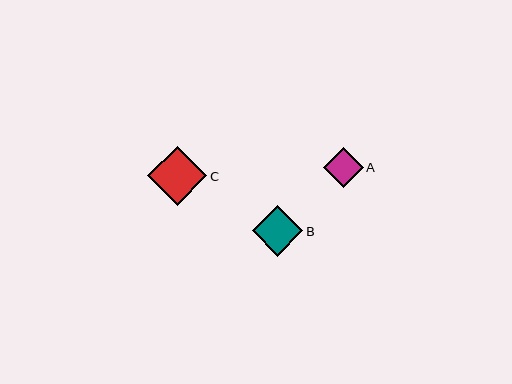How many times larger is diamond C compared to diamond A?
Diamond C is approximately 1.5 times the size of diamond A.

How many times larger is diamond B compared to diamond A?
Diamond B is approximately 1.3 times the size of diamond A.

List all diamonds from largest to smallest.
From largest to smallest: C, B, A.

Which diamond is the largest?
Diamond C is the largest with a size of approximately 59 pixels.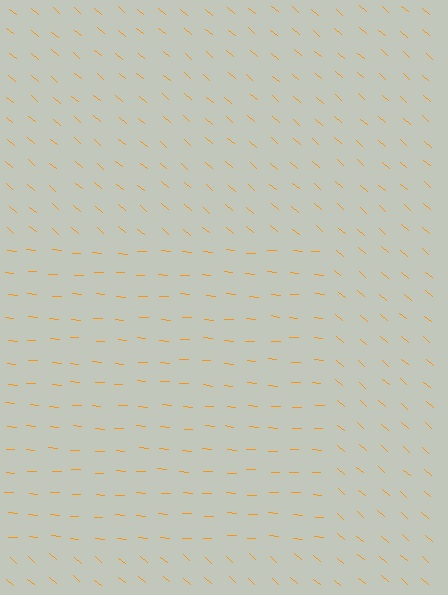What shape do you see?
I see a rectangle.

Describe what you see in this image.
The image is filled with small orange line segments. A rectangle region in the image has lines oriented differently from the surrounding lines, creating a visible texture boundary.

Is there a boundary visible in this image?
Yes, there is a texture boundary formed by a change in line orientation.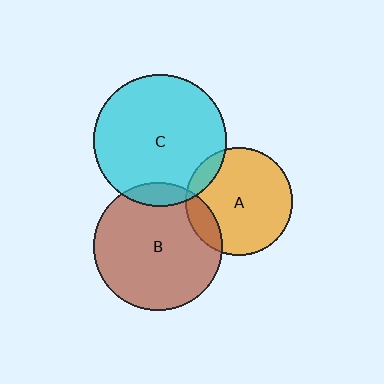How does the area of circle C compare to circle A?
Approximately 1.5 times.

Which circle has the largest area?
Circle C (cyan).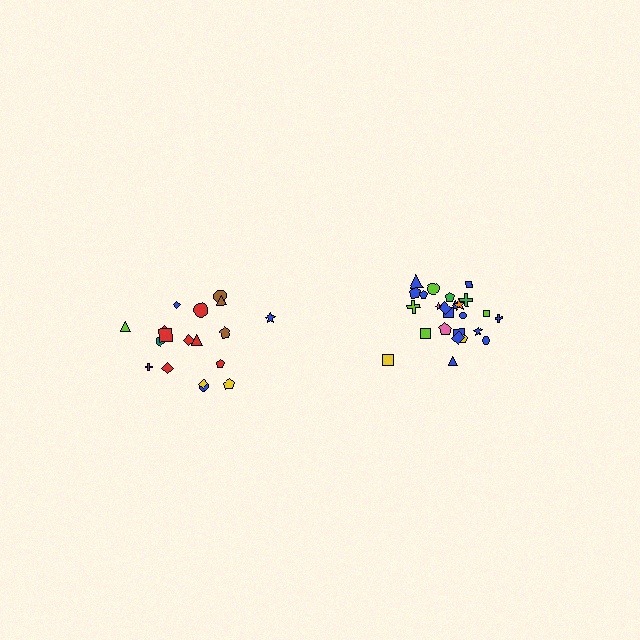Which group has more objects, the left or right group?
The right group.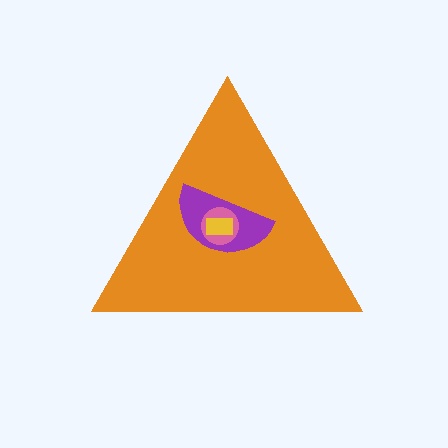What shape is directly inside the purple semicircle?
The pink circle.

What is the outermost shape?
The orange triangle.